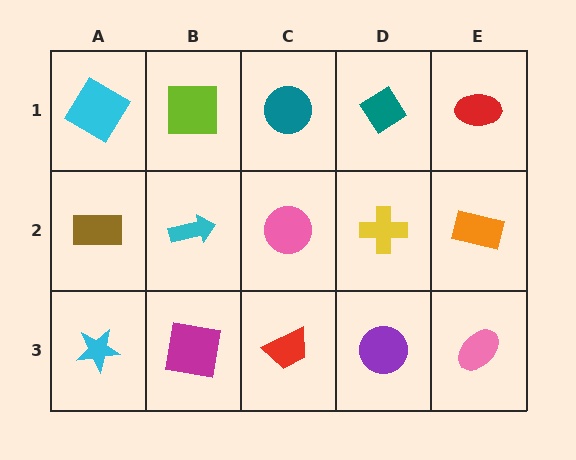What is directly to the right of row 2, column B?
A pink circle.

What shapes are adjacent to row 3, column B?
A cyan arrow (row 2, column B), a cyan star (row 3, column A), a red trapezoid (row 3, column C).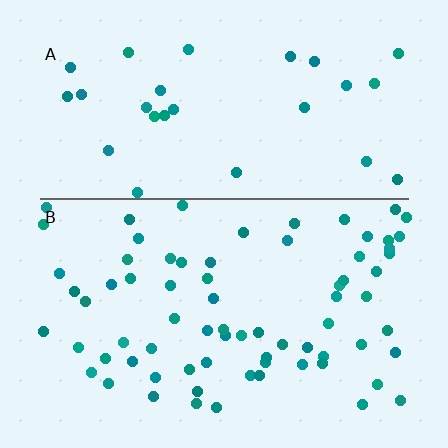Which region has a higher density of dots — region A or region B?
B (the bottom).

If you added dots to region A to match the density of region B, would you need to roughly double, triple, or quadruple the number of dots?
Approximately triple.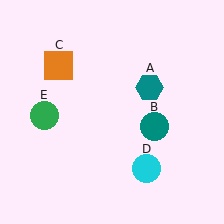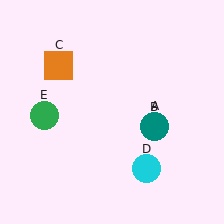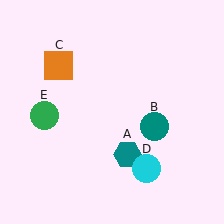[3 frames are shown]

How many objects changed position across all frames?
1 object changed position: teal hexagon (object A).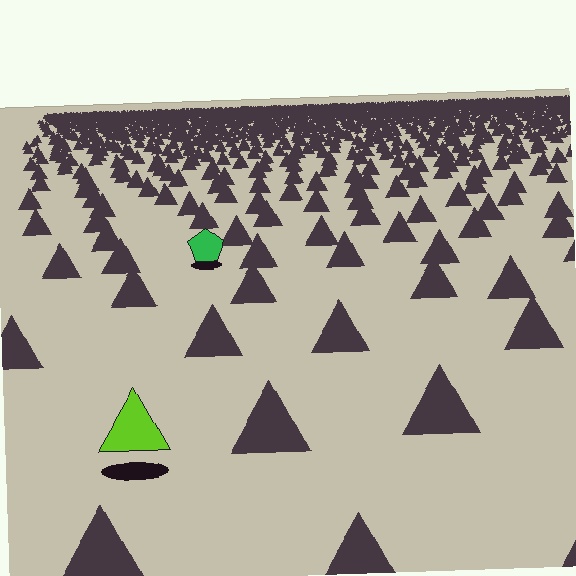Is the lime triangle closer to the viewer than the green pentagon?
Yes. The lime triangle is closer — you can tell from the texture gradient: the ground texture is coarser near it.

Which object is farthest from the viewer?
The green pentagon is farthest from the viewer. It appears smaller and the ground texture around it is denser.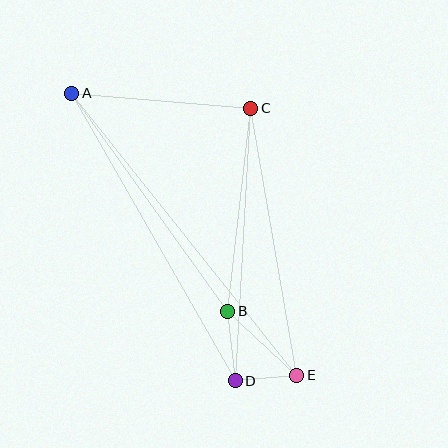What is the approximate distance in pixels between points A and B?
The distance between A and B is approximately 268 pixels.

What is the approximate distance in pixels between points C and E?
The distance between C and E is approximately 271 pixels.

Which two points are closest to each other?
Points D and E are closest to each other.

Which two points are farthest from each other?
Points A and E are farthest from each other.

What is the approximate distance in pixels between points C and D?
The distance between C and D is approximately 273 pixels.